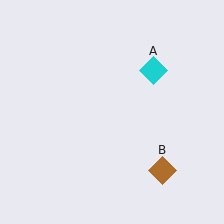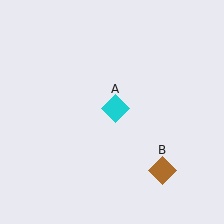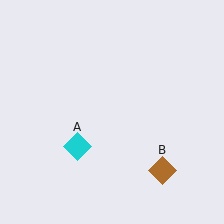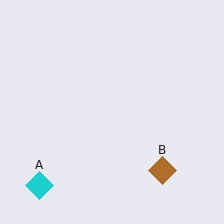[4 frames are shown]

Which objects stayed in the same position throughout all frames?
Brown diamond (object B) remained stationary.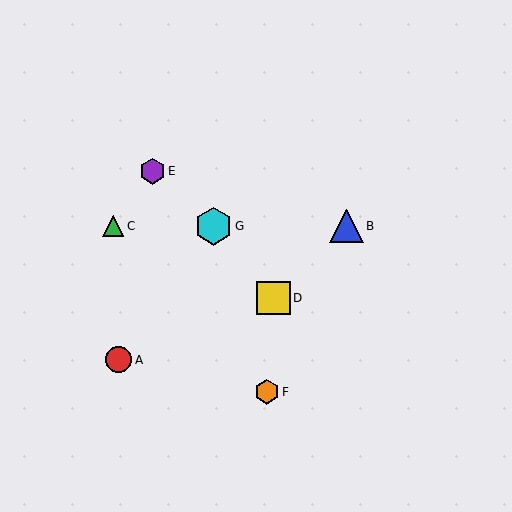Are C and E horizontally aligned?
No, C is at y≈226 and E is at y≈171.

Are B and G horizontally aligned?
Yes, both are at y≈226.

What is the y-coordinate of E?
Object E is at y≈171.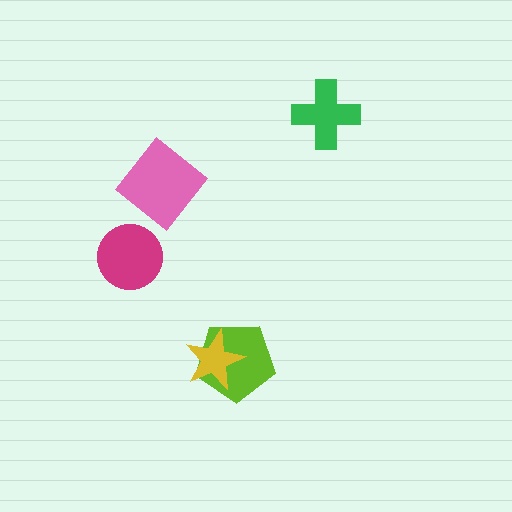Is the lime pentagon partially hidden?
Yes, it is partially covered by another shape.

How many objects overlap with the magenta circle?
0 objects overlap with the magenta circle.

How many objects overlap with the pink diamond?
0 objects overlap with the pink diamond.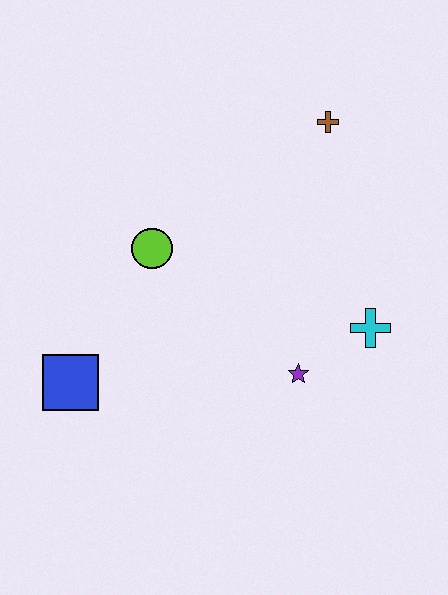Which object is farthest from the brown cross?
The blue square is farthest from the brown cross.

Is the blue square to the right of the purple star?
No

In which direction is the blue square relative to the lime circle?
The blue square is below the lime circle.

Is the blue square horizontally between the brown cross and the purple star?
No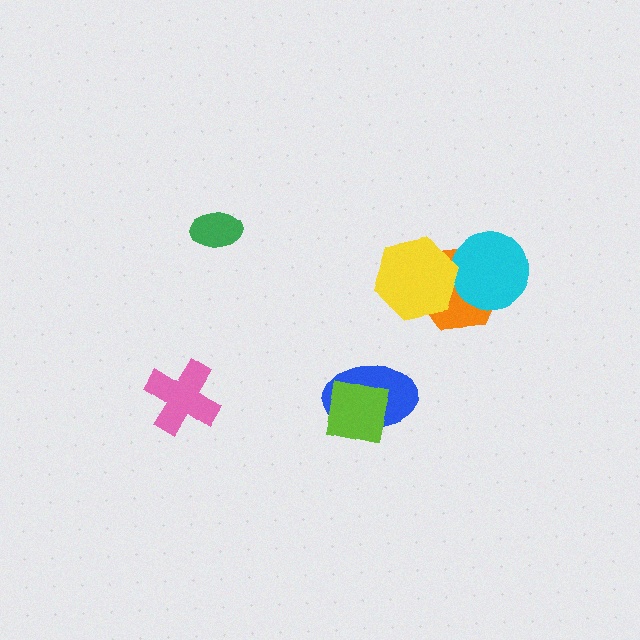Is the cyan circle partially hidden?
Yes, it is partially covered by another shape.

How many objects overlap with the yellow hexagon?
2 objects overlap with the yellow hexagon.